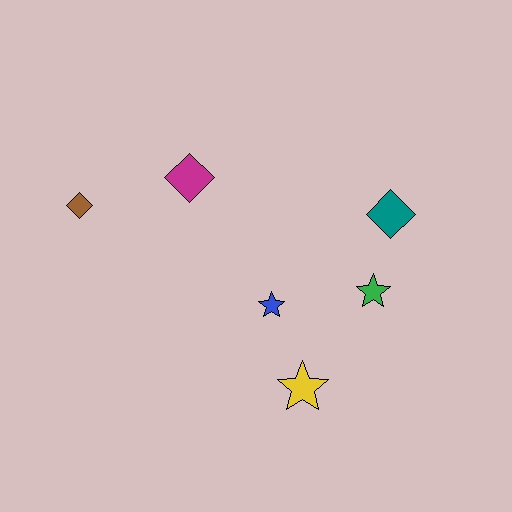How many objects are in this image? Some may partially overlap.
There are 6 objects.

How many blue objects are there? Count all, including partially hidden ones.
There is 1 blue object.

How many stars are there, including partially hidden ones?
There are 3 stars.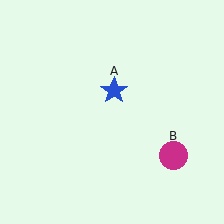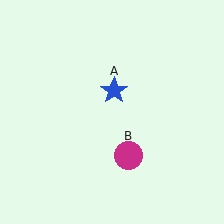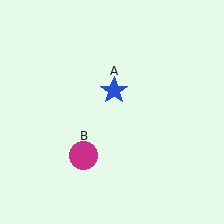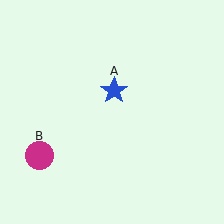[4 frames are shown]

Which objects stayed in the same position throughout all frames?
Blue star (object A) remained stationary.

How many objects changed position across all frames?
1 object changed position: magenta circle (object B).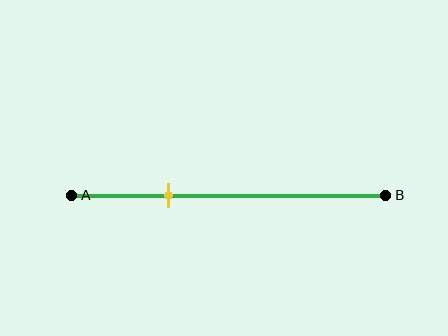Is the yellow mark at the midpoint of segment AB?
No, the mark is at about 30% from A, not at the 50% midpoint.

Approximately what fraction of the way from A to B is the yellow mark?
The yellow mark is approximately 30% of the way from A to B.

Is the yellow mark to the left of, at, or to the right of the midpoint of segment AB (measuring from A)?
The yellow mark is to the left of the midpoint of segment AB.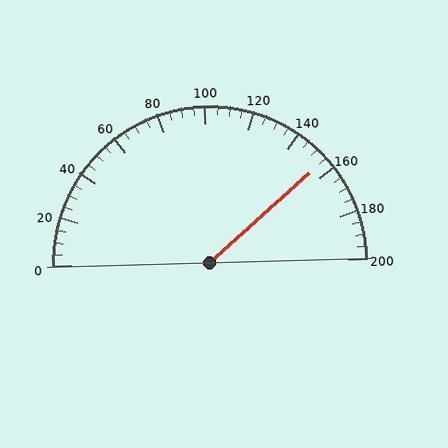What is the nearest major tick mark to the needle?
The nearest major tick mark is 160.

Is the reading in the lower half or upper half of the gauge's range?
The reading is in the upper half of the range (0 to 200).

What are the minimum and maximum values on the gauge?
The gauge ranges from 0 to 200.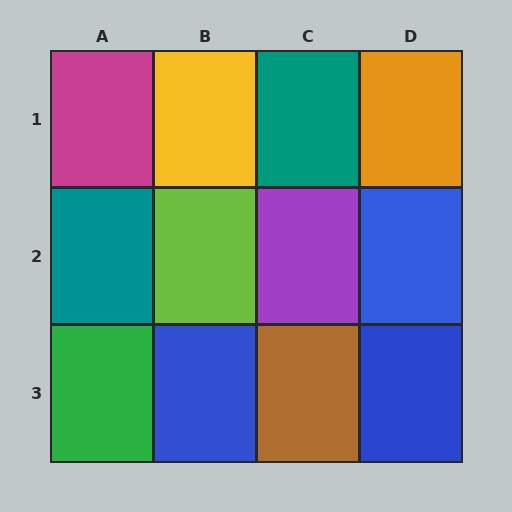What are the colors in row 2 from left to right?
Teal, lime, purple, blue.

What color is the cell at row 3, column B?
Blue.